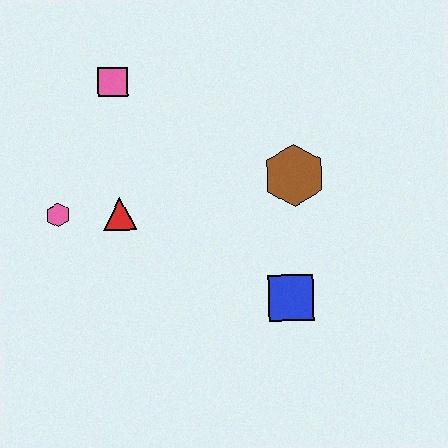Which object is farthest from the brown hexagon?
The pink hexagon is farthest from the brown hexagon.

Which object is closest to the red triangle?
The pink hexagon is closest to the red triangle.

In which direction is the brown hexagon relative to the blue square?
The brown hexagon is above the blue square.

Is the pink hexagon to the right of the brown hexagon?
No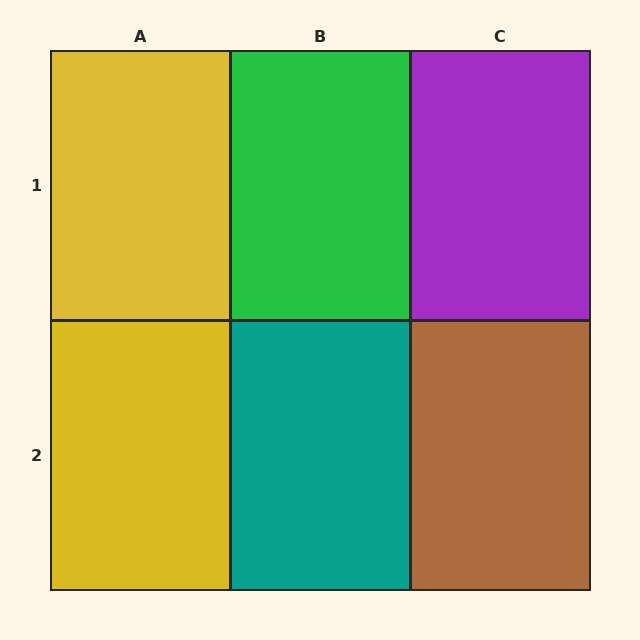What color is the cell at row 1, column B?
Green.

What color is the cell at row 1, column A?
Yellow.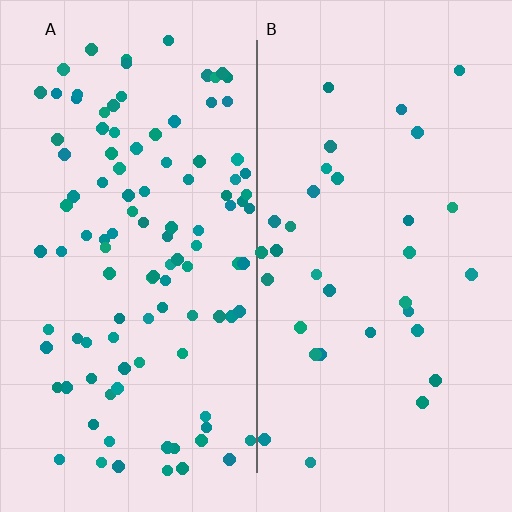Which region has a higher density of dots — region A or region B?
A (the left).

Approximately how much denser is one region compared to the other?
Approximately 3.3× — region A over region B.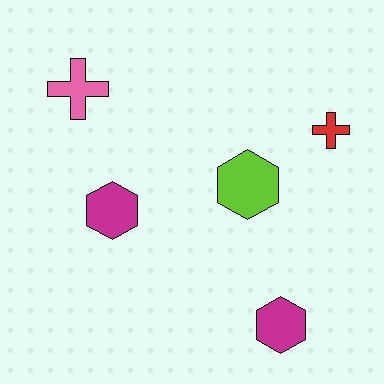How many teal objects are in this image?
There are no teal objects.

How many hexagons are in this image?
There are 3 hexagons.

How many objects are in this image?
There are 5 objects.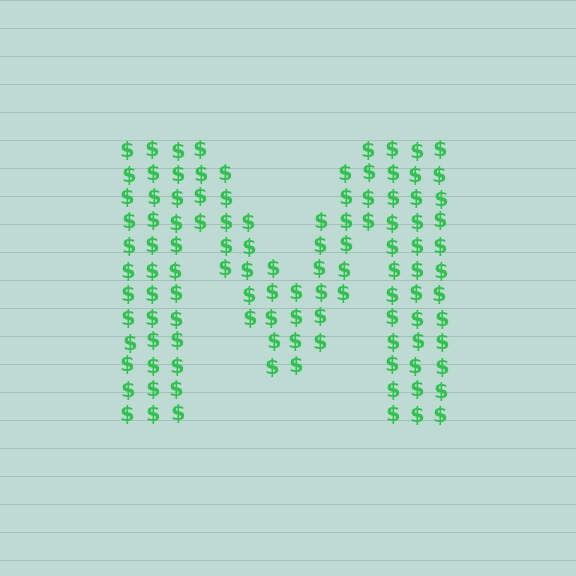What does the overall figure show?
The overall figure shows the letter M.